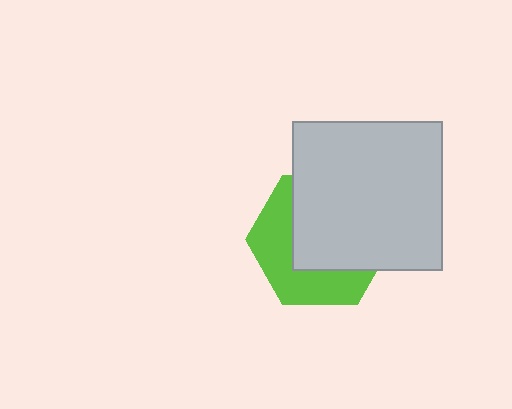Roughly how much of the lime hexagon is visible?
A small part of it is visible (roughly 42%).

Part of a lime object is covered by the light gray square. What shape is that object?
It is a hexagon.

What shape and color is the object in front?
The object in front is a light gray square.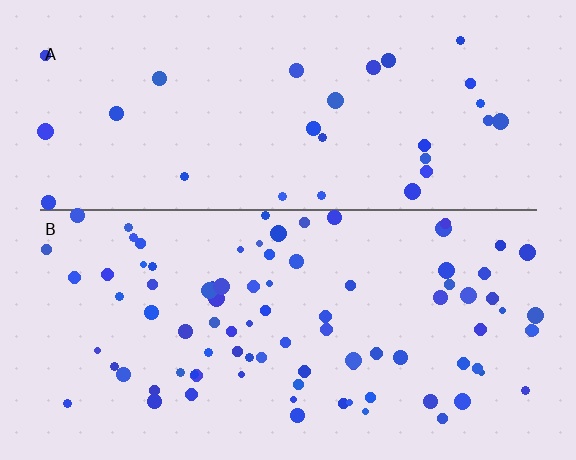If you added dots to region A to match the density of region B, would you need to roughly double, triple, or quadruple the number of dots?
Approximately triple.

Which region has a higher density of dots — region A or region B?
B (the bottom).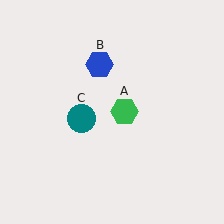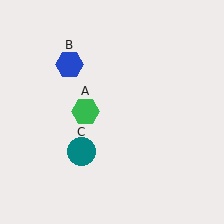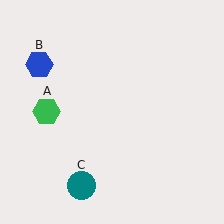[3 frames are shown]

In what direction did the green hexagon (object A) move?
The green hexagon (object A) moved left.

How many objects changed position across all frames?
3 objects changed position: green hexagon (object A), blue hexagon (object B), teal circle (object C).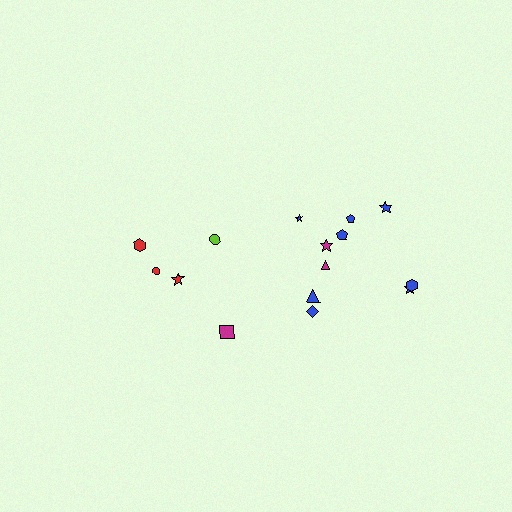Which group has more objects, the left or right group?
The right group.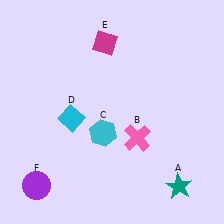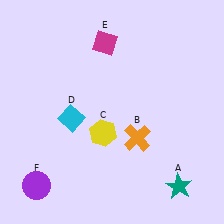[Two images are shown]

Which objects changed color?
B changed from pink to orange. C changed from cyan to yellow.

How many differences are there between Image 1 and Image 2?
There are 2 differences between the two images.